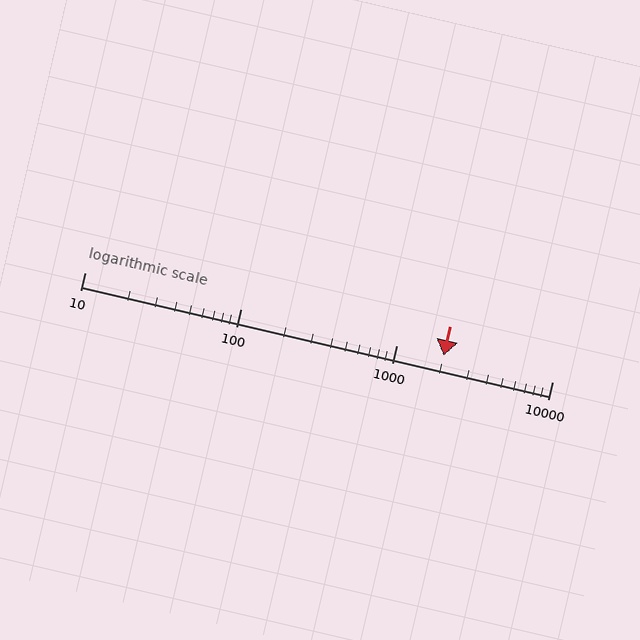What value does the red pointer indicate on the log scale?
The pointer indicates approximately 2000.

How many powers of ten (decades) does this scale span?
The scale spans 3 decades, from 10 to 10000.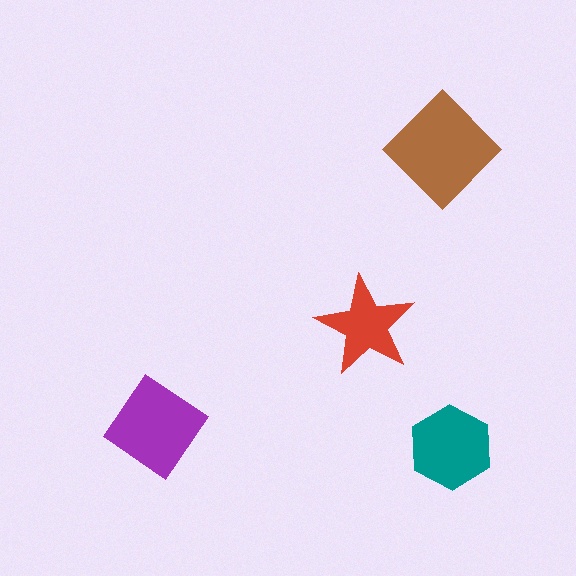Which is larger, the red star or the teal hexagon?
The teal hexagon.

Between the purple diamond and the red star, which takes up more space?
The purple diamond.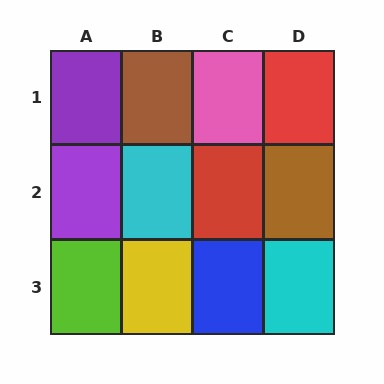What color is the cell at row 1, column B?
Brown.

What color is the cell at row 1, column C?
Pink.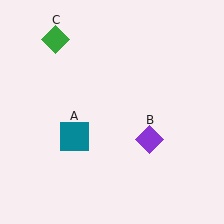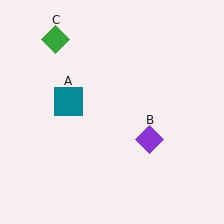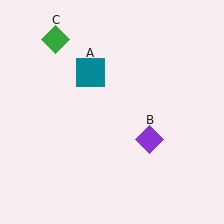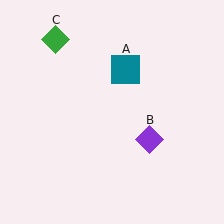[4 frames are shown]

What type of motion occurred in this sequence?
The teal square (object A) rotated clockwise around the center of the scene.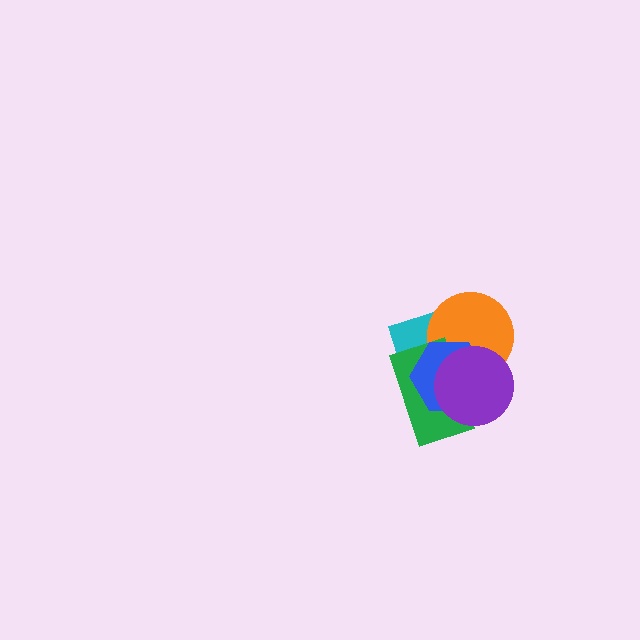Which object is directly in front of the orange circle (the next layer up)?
The green rectangle is directly in front of the orange circle.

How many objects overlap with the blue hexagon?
4 objects overlap with the blue hexagon.